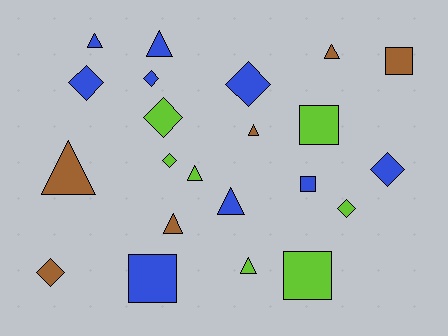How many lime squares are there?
There are 2 lime squares.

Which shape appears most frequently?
Triangle, with 9 objects.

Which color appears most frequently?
Blue, with 9 objects.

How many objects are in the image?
There are 22 objects.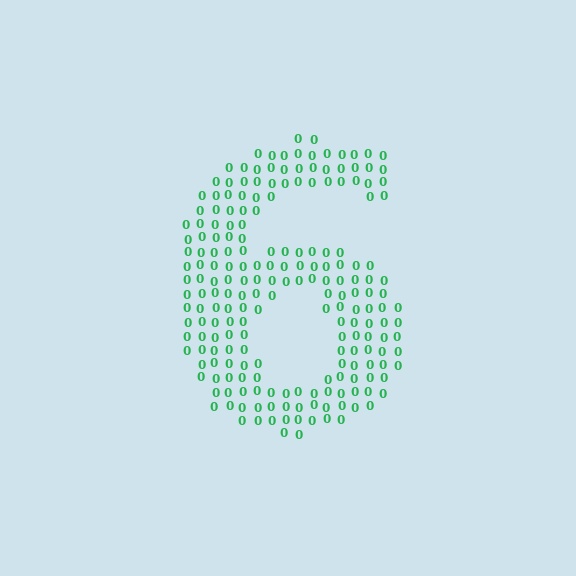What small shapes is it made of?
It is made of small digit 0's.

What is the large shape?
The large shape is the digit 6.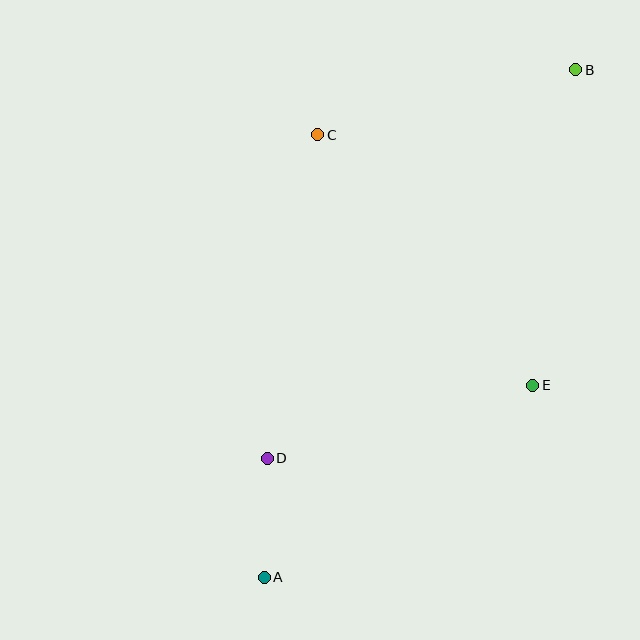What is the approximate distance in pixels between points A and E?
The distance between A and E is approximately 330 pixels.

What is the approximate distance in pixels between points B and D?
The distance between B and D is approximately 496 pixels.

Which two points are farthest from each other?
Points A and B are farthest from each other.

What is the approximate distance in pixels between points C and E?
The distance between C and E is approximately 330 pixels.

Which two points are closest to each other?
Points A and D are closest to each other.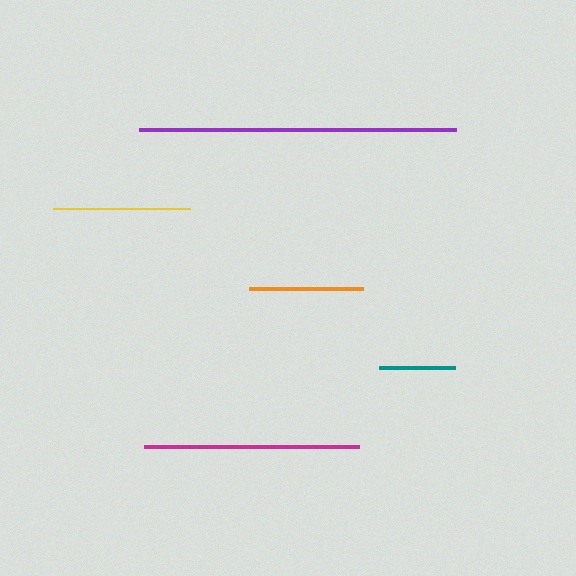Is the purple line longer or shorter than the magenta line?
The purple line is longer than the magenta line.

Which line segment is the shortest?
The teal line is the shortest at approximately 76 pixels.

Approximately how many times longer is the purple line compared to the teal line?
The purple line is approximately 4.2 times the length of the teal line.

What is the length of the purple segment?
The purple segment is approximately 318 pixels long.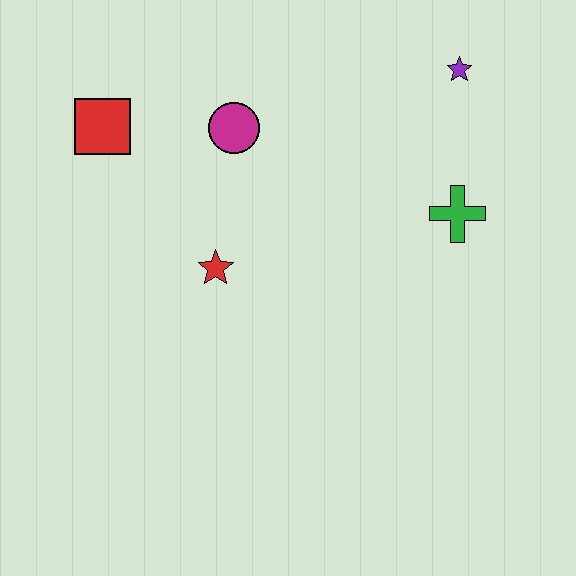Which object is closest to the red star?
The magenta circle is closest to the red star.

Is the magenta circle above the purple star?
No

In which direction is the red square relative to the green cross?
The red square is to the left of the green cross.